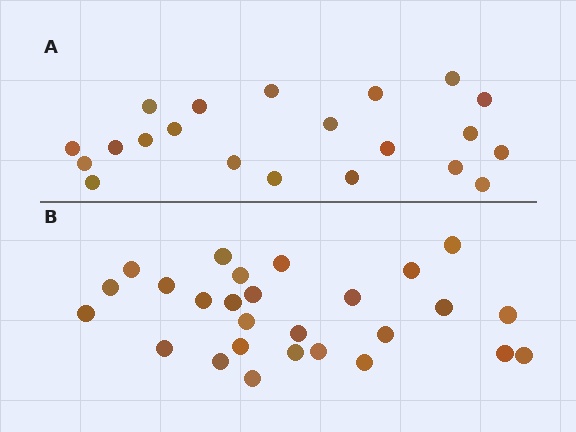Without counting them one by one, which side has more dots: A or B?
Region B (the bottom region) has more dots.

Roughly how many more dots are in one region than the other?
Region B has about 6 more dots than region A.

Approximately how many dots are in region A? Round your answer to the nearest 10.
About 20 dots. (The exact count is 21, which rounds to 20.)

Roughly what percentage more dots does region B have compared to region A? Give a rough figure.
About 30% more.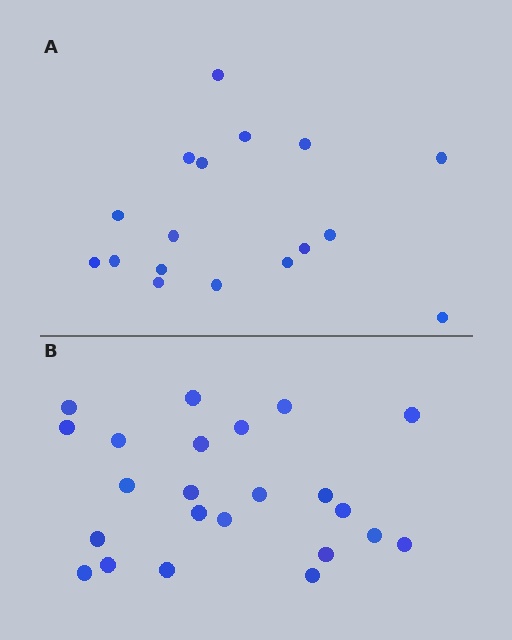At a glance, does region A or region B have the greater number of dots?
Region B (the bottom region) has more dots.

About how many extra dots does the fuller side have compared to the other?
Region B has about 6 more dots than region A.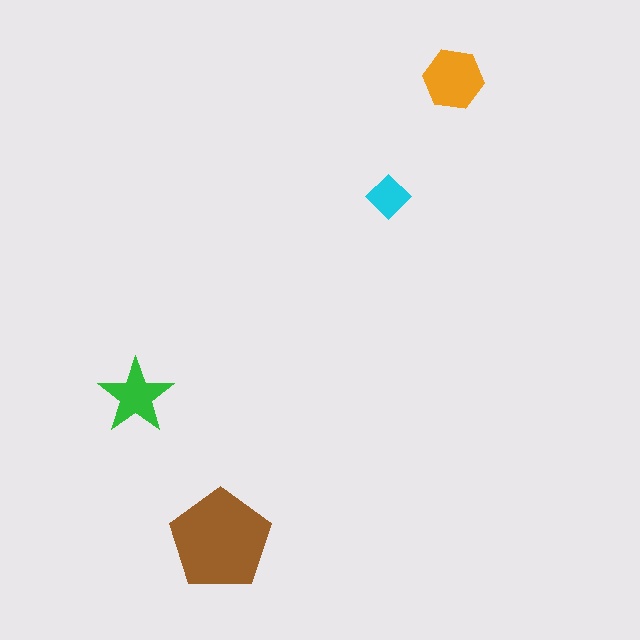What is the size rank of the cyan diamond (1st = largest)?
4th.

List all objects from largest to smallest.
The brown pentagon, the orange hexagon, the green star, the cyan diamond.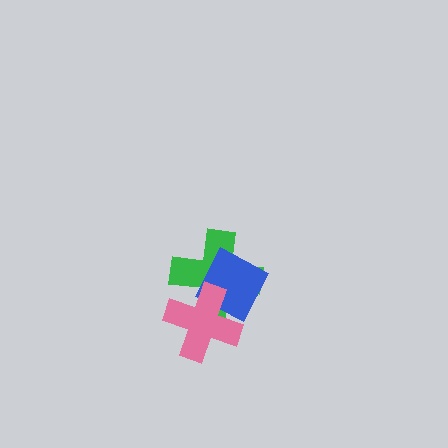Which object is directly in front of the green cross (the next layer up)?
The blue square is directly in front of the green cross.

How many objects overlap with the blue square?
2 objects overlap with the blue square.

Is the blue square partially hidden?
Yes, it is partially covered by another shape.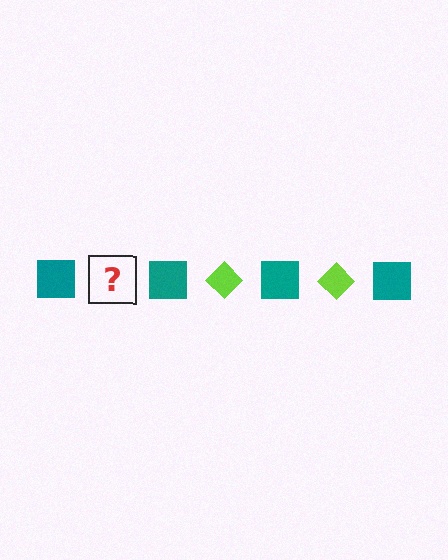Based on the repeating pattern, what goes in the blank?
The blank should be a lime diamond.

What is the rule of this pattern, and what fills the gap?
The rule is that the pattern alternates between teal square and lime diamond. The gap should be filled with a lime diamond.